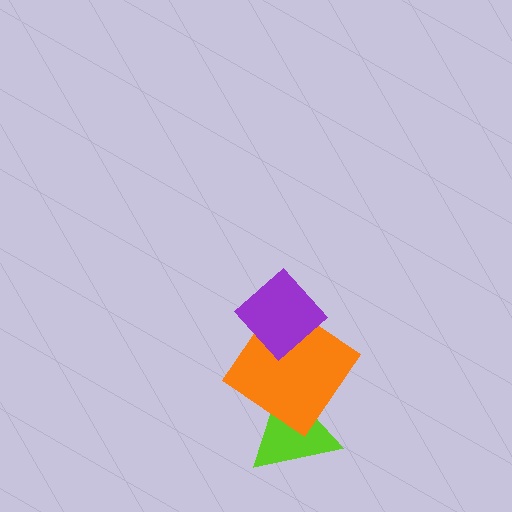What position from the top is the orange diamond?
The orange diamond is 2nd from the top.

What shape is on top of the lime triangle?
The orange diamond is on top of the lime triangle.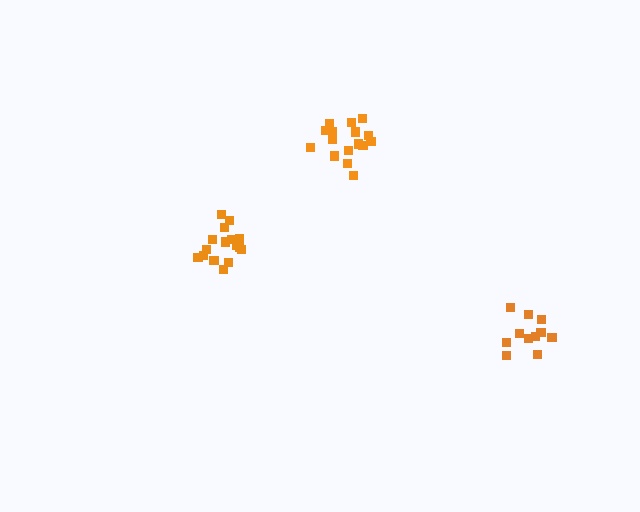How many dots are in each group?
Group 1: 11 dots, Group 2: 16 dots, Group 3: 17 dots (44 total).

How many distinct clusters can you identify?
There are 3 distinct clusters.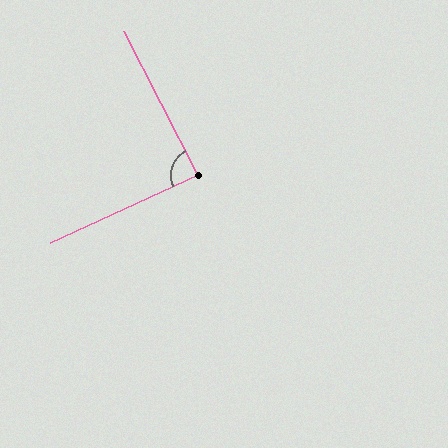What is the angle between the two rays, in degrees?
Approximately 87 degrees.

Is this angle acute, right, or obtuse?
It is approximately a right angle.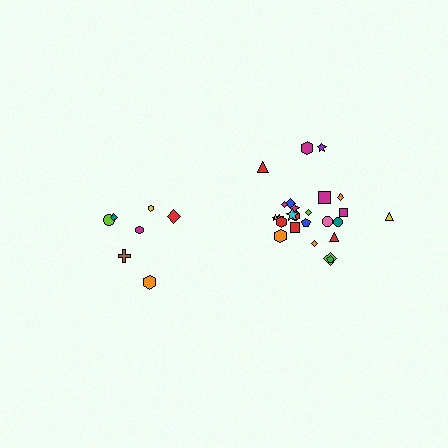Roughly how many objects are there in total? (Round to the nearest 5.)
Roughly 30 objects in total.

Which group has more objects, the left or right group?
The right group.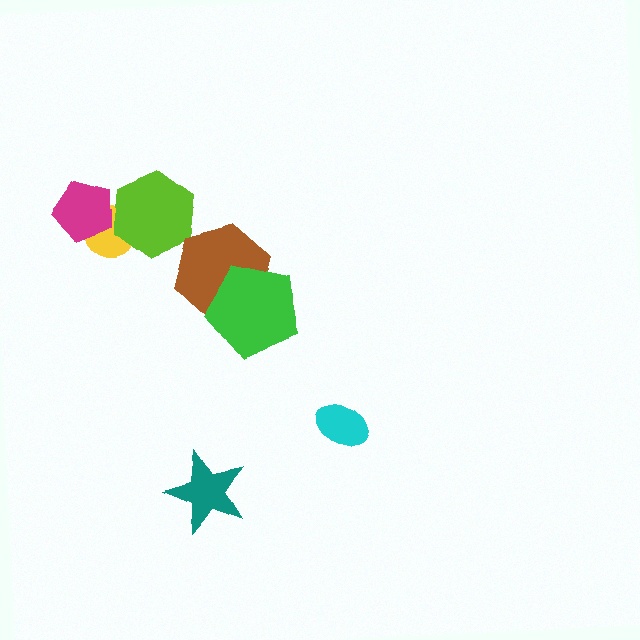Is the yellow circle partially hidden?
Yes, it is partially covered by another shape.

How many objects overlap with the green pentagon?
1 object overlaps with the green pentagon.